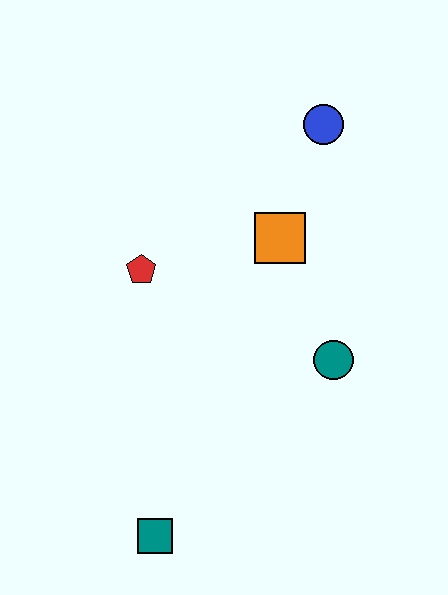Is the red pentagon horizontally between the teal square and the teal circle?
No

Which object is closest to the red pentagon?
The orange square is closest to the red pentagon.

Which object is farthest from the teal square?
The blue circle is farthest from the teal square.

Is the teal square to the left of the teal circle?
Yes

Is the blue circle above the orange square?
Yes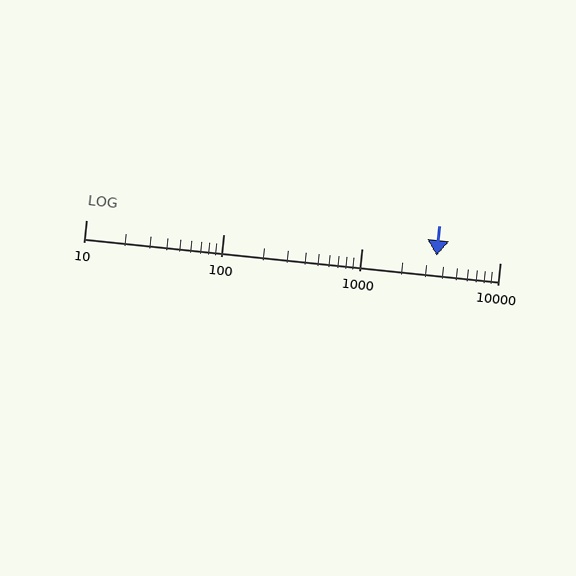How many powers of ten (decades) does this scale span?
The scale spans 3 decades, from 10 to 10000.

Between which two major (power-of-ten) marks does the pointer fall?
The pointer is between 1000 and 10000.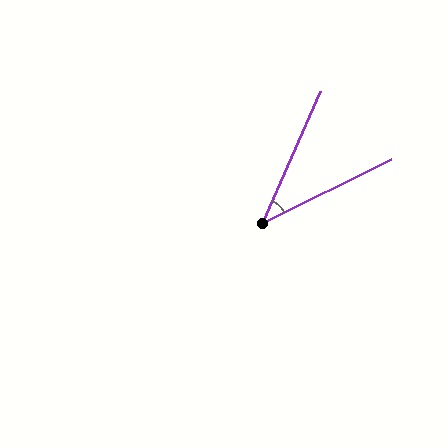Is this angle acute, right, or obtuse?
It is acute.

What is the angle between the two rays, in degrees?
Approximately 40 degrees.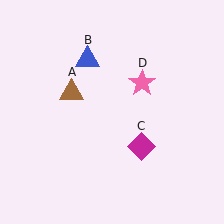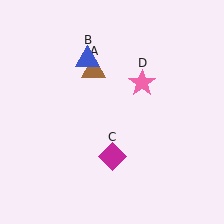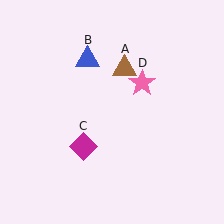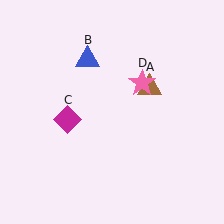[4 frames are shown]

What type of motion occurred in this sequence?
The brown triangle (object A), magenta diamond (object C) rotated clockwise around the center of the scene.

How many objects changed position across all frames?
2 objects changed position: brown triangle (object A), magenta diamond (object C).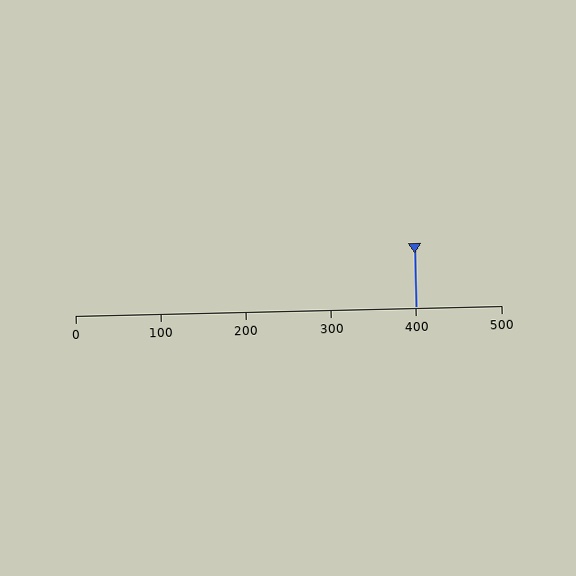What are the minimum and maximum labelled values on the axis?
The axis runs from 0 to 500.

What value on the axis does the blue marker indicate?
The marker indicates approximately 400.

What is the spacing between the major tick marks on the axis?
The major ticks are spaced 100 apart.